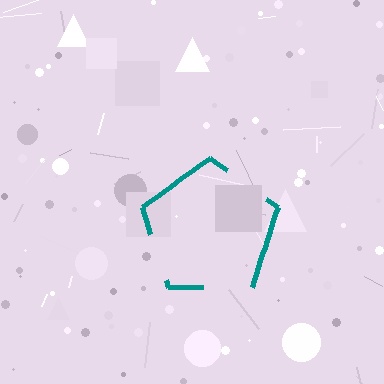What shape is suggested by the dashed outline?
The dashed outline suggests a pentagon.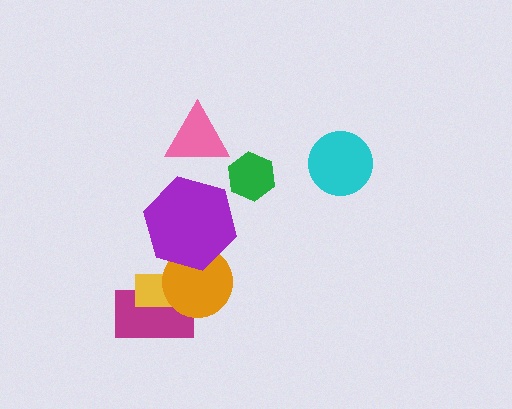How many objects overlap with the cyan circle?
0 objects overlap with the cyan circle.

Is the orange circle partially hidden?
Yes, it is partially covered by another shape.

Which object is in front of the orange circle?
The purple hexagon is in front of the orange circle.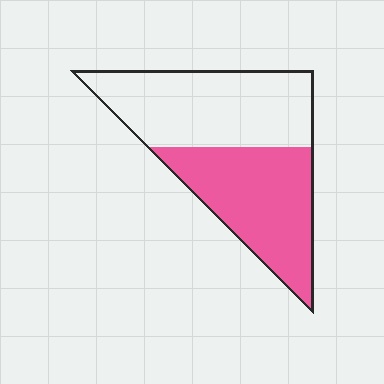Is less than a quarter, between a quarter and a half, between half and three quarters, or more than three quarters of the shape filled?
Between a quarter and a half.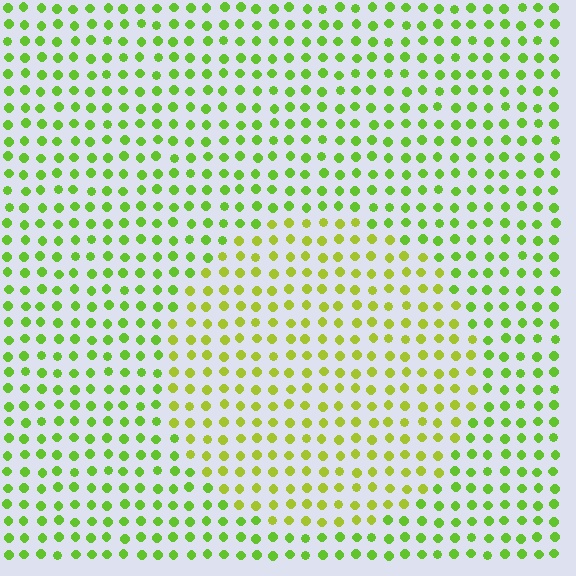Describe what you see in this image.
The image is filled with small lime elements in a uniform arrangement. A circle-shaped region is visible where the elements are tinted to a slightly different hue, forming a subtle color boundary.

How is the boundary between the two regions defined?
The boundary is defined purely by a slight shift in hue (about 26 degrees). Spacing, size, and orientation are identical on both sides.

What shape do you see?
I see a circle.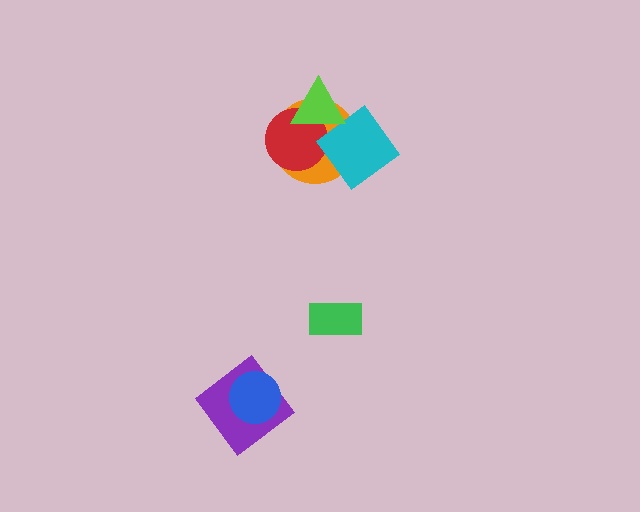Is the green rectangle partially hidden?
No, no other shape covers it.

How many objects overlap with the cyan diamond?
1 object overlaps with the cyan diamond.